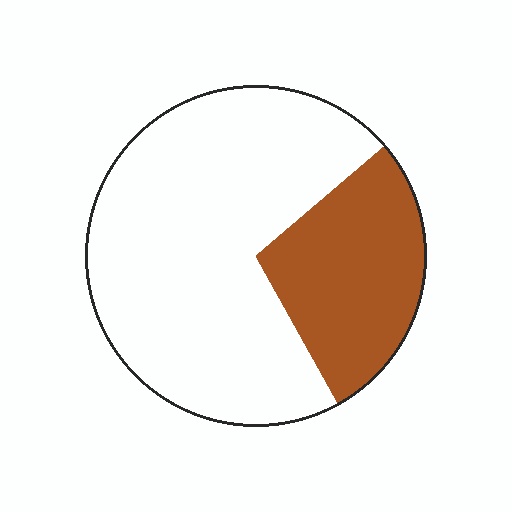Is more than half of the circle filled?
No.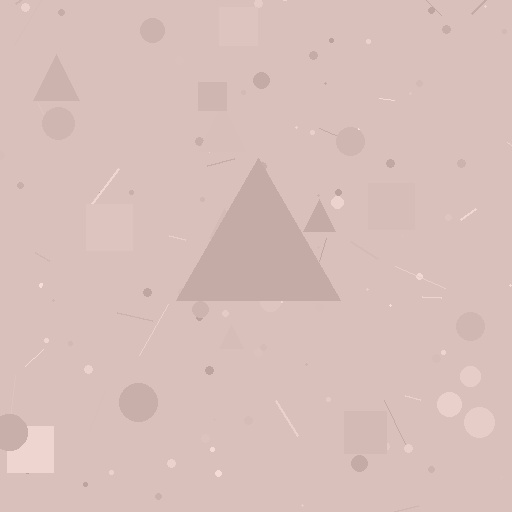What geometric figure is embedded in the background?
A triangle is embedded in the background.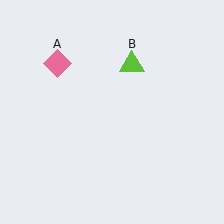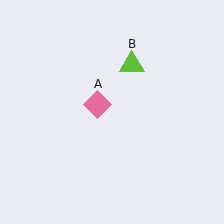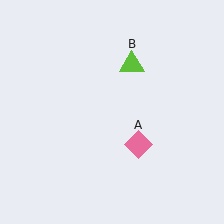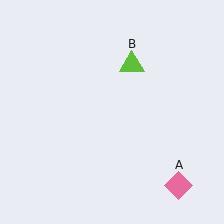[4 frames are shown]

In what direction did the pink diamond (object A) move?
The pink diamond (object A) moved down and to the right.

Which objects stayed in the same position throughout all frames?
Lime triangle (object B) remained stationary.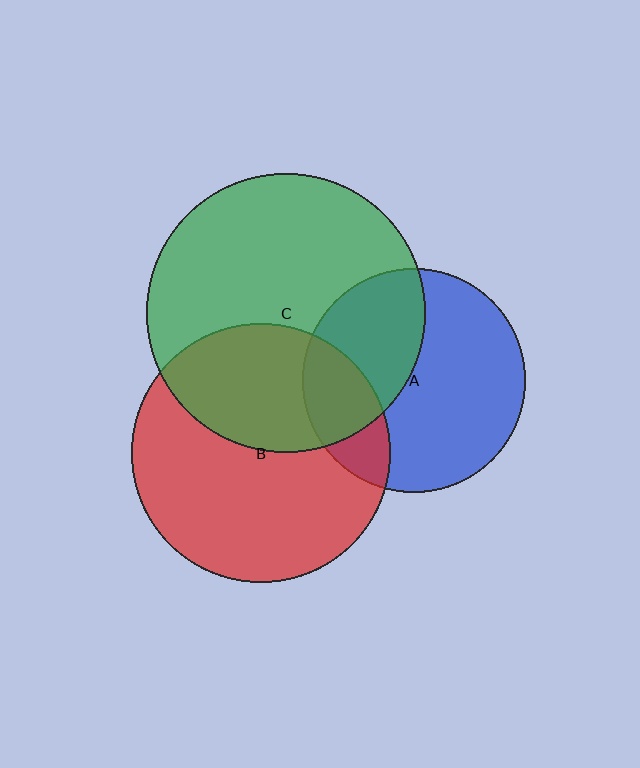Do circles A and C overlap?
Yes.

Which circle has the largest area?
Circle C (green).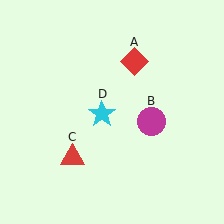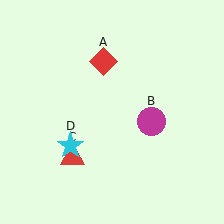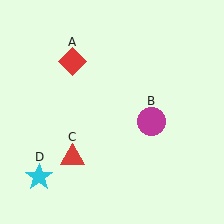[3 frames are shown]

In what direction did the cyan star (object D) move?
The cyan star (object D) moved down and to the left.